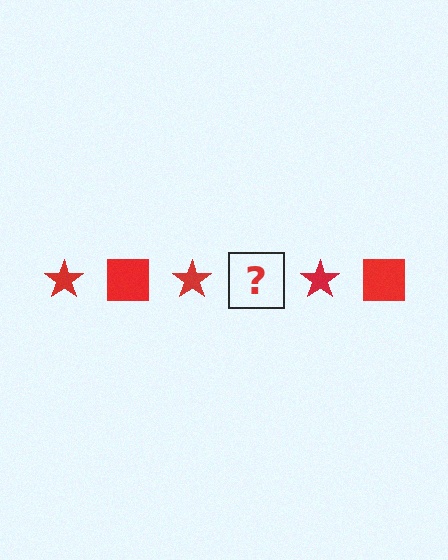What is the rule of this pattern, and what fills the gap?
The rule is that the pattern cycles through star, square shapes in red. The gap should be filled with a red square.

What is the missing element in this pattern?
The missing element is a red square.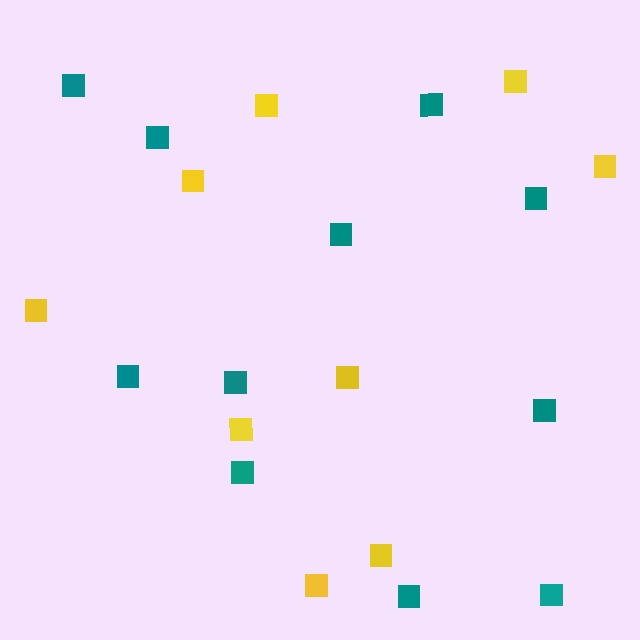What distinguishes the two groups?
There are 2 groups: one group of yellow squares (9) and one group of teal squares (11).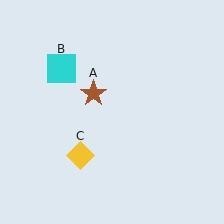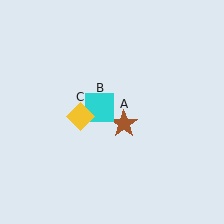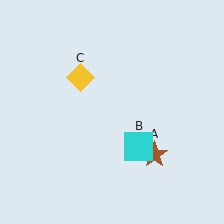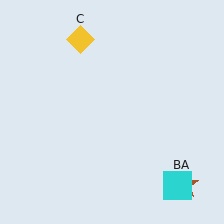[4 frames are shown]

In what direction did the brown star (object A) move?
The brown star (object A) moved down and to the right.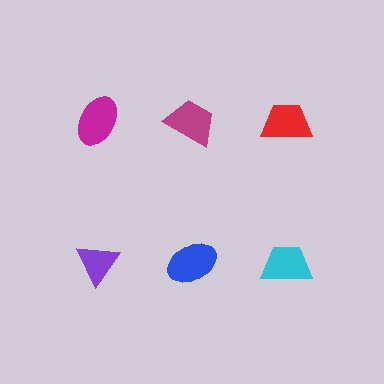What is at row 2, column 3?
A cyan trapezoid.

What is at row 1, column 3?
A red trapezoid.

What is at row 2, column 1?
A purple triangle.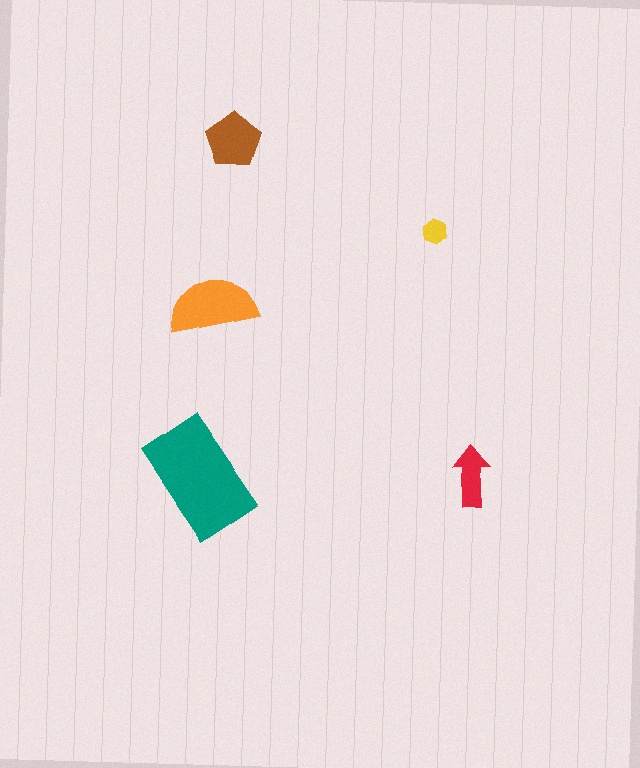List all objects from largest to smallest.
The teal rectangle, the orange semicircle, the brown pentagon, the red arrow, the yellow hexagon.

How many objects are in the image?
There are 5 objects in the image.